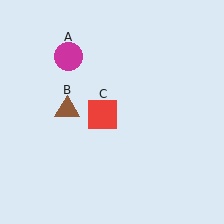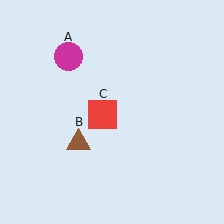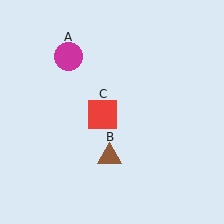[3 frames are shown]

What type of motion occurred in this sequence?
The brown triangle (object B) rotated counterclockwise around the center of the scene.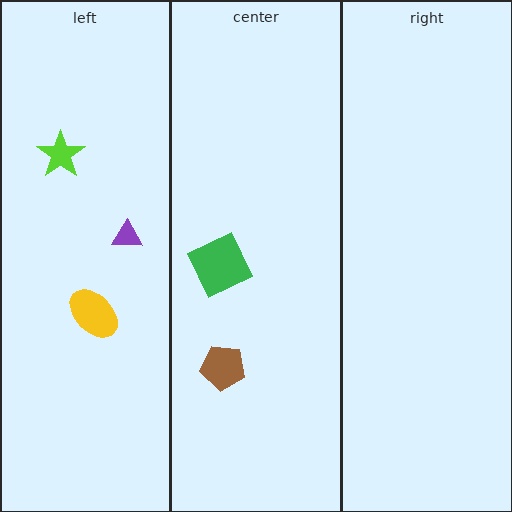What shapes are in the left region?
The lime star, the purple triangle, the yellow ellipse.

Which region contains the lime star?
The left region.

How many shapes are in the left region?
3.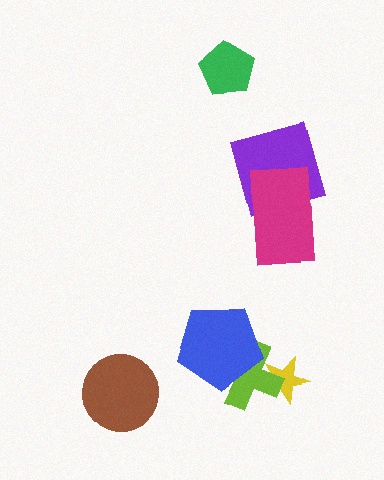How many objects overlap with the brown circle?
0 objects overlap with the brown circle.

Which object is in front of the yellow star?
The lime cross is in front of the yellow star.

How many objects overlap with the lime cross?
2 objects overlap with the lime cross.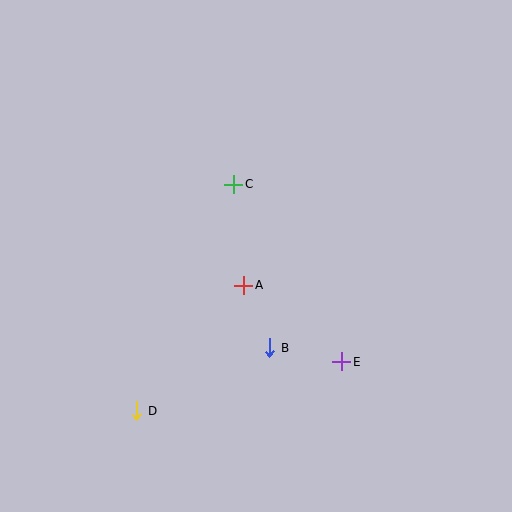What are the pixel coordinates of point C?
Point C is at (234, 184).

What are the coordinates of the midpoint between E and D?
The midpoint between E and D is at (239, 386).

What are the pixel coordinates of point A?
Point A is at (244, 285).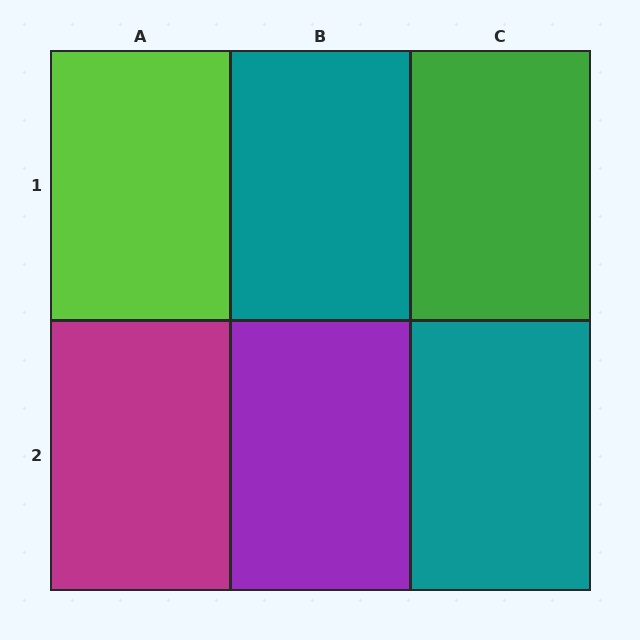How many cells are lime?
1 cell is lime.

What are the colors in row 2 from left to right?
Magenta, purple, teal.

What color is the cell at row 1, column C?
Green.